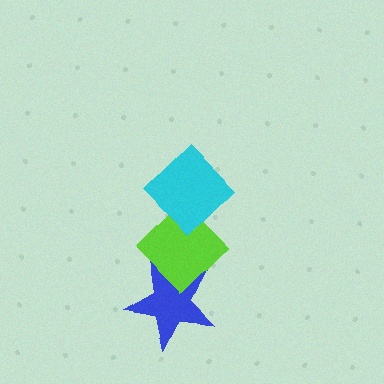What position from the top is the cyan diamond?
The cyan diamond is 1st from the top.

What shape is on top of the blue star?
The lime diamond is on top of the blue star.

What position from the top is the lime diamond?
The lime diamond is 2nd from the top.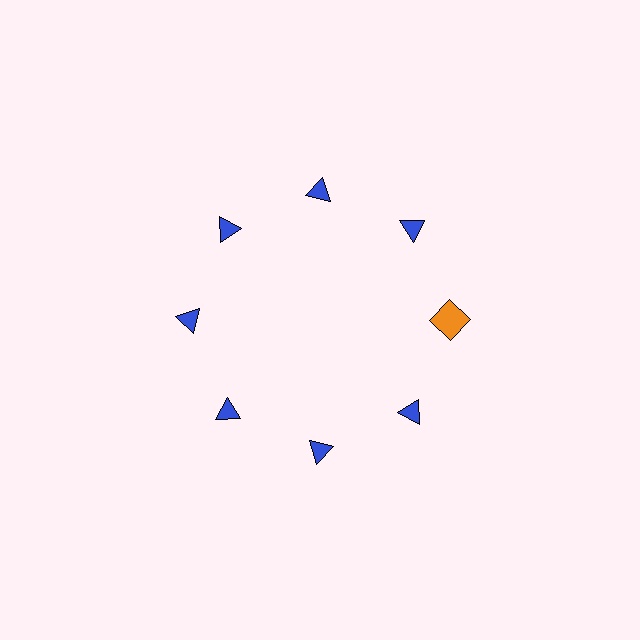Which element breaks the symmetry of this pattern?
The orange square at roughly the 3 o'clock position breaks the symmetry. All other shapes are blue triangles.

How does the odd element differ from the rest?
It differs in both color (orange instead of blue) and shape (square instead of triangle).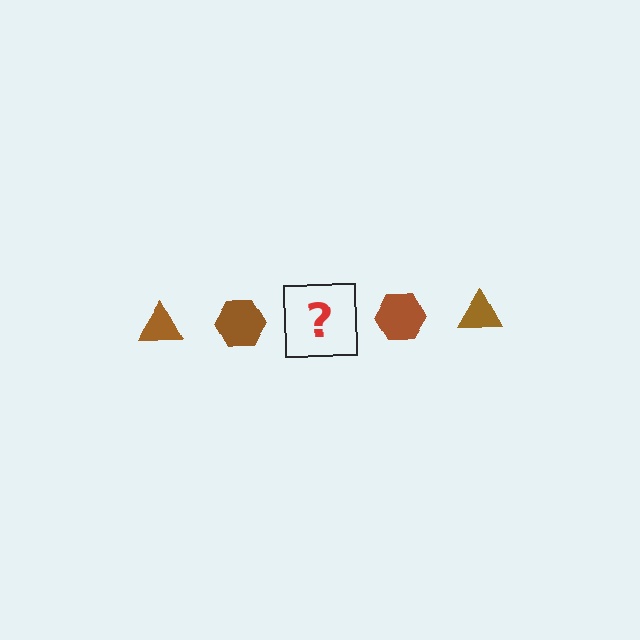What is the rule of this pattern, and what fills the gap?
The rule is that the pattern cycles through triangle, hexagon shapes in brown. The gap should be filled with a brown triangle.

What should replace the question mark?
The question mark should be replaced with a brown triangle.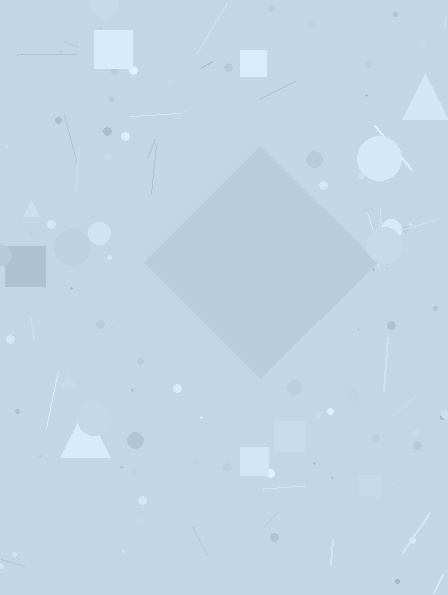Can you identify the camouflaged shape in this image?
The camouflaged shape is a diamond.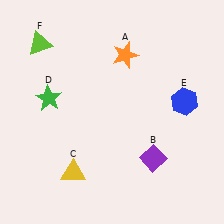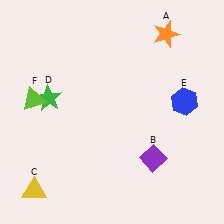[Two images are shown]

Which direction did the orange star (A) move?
The orange star (A) moved right.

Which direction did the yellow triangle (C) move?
The yellow triangle (C) moved left.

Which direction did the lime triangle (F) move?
The lime triangle (F) moved down.